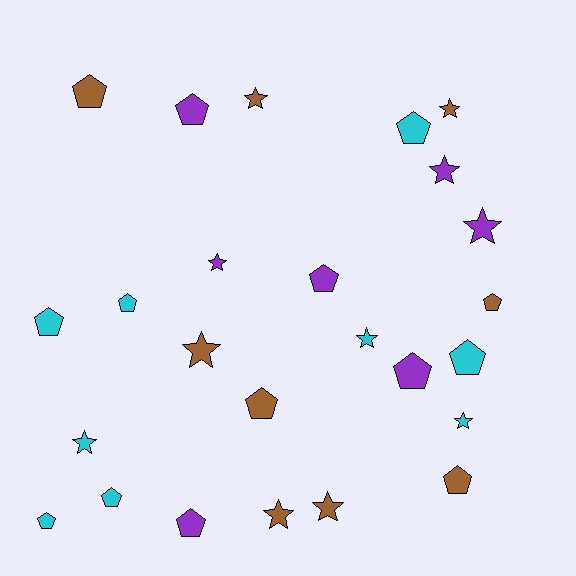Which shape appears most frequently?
Pentagon, with 14 objects.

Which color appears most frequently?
Cyan, with 9 objects.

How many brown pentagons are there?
There are 4 brown pentagons.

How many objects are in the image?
There are 25 objects.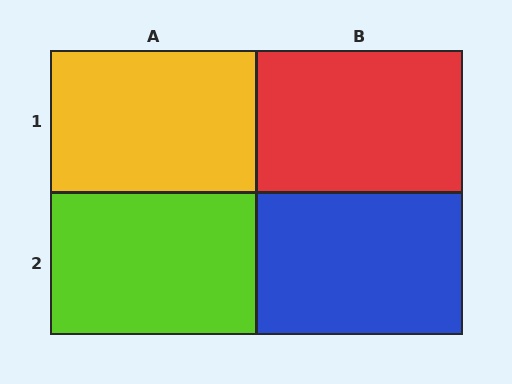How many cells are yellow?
1 cell is yellow.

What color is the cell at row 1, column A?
Yellow.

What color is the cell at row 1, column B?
Red.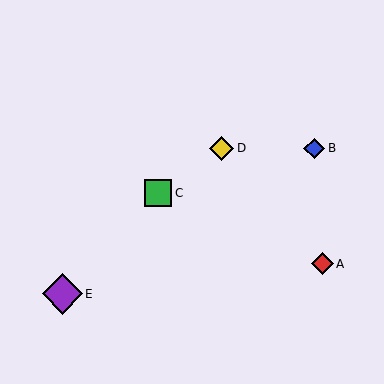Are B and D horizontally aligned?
Yes, both are at y≈149.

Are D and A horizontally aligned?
No, D is at y≈149 and A is at y≈264.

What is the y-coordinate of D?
Object D is at y≈149.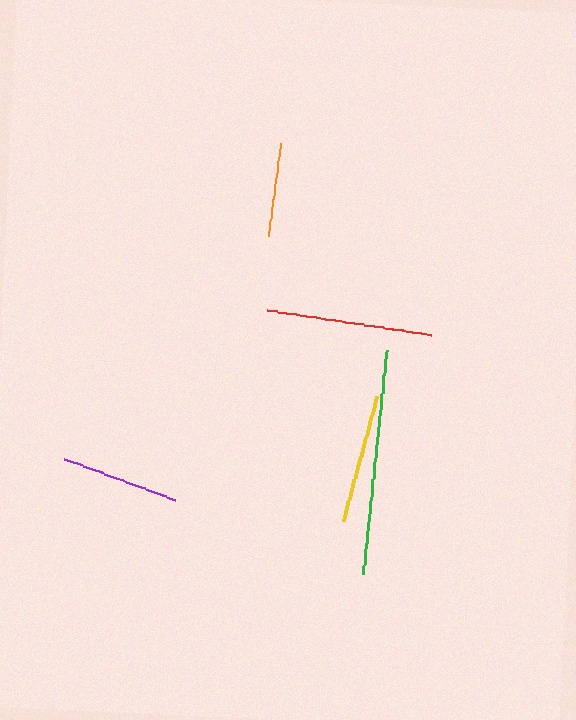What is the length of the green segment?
The green segment is approximately 226 pixels long.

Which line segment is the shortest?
The orange line is the shortest at approximately 94 pixels.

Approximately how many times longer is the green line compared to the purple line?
The green line is approximately 1.9 times the length of the purple line.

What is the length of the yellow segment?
The yellow segment is approximately 130 pixels long.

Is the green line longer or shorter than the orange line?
The green line is longer than the orange line.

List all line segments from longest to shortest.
From longest to shortest: green, red, yellow, purple, orange.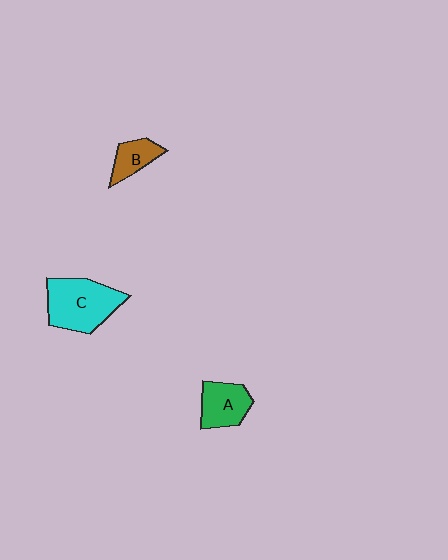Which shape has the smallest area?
Shape B (brown).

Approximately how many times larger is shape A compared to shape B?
Approximately 1.4 times.